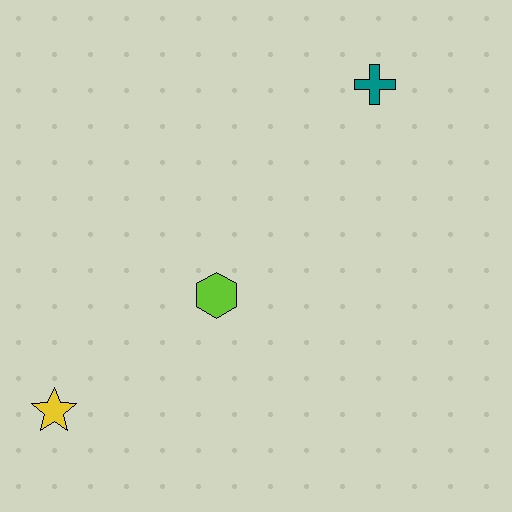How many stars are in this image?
There is 1 star.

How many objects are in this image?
There are 3 objects.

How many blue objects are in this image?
There are no blue objects.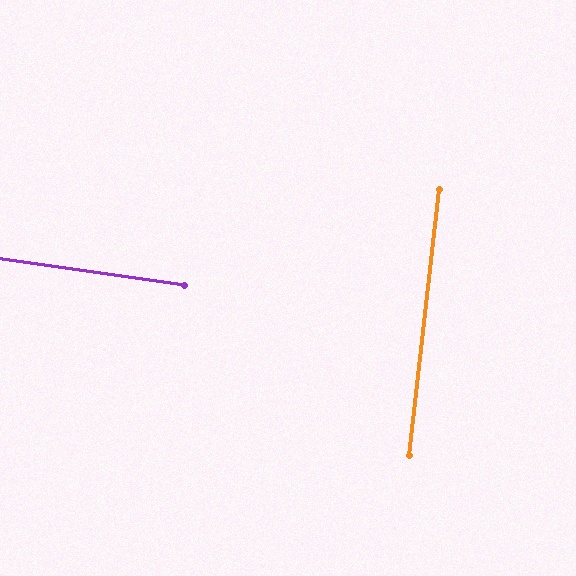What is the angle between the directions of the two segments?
Approximately 89 degrees.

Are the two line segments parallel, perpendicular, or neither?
Perpendicular — they meet at approximately 89°.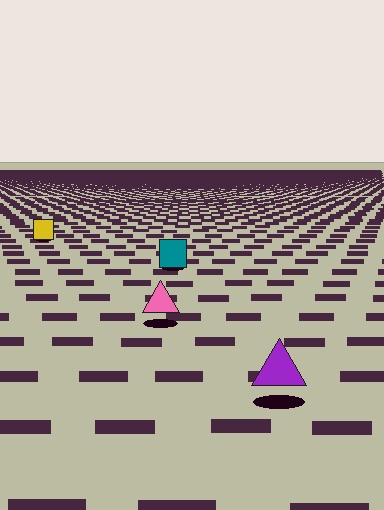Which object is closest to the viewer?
The purple triangle is closest. The texture marks near it are larger and more spread out.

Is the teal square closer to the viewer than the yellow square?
Yes. The teal square is closer — you can tell from the texture gradient: the ground texture is coarser near it.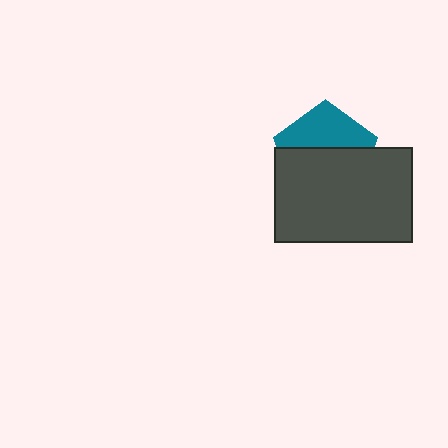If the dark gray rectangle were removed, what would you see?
You would see the complete teal pentagon.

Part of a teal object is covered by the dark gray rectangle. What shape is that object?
It is a pentagon.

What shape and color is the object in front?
The object in front is a dark gray rectangle.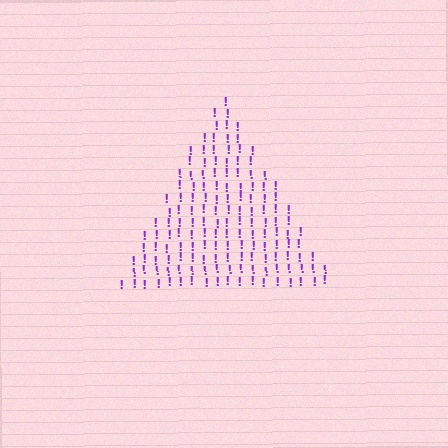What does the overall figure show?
The overall figure shows a triangle.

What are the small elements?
The small elements are exclamation marks.